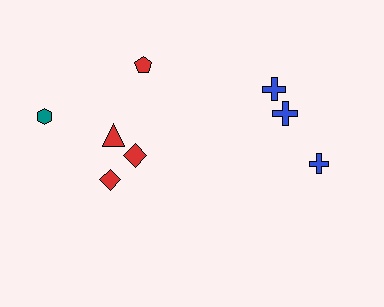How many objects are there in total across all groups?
There are 8 objects.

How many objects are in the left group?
There are 5 objects.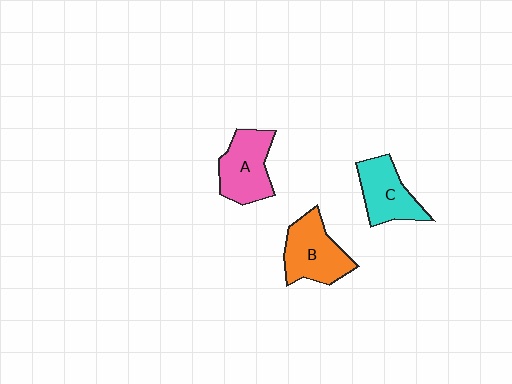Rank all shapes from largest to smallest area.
From largest to smallest: B (orange), A (pink), C (cyan).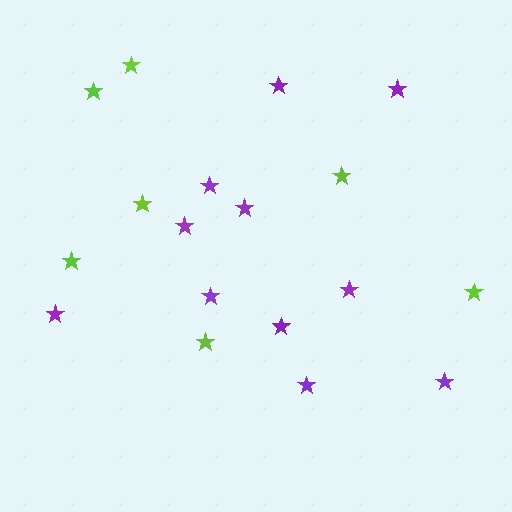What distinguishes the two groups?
There are 2 groups: one group of purple stars (11) and one group of lime stars (7).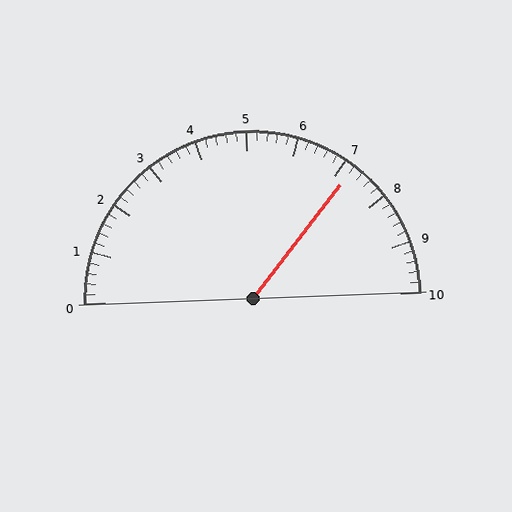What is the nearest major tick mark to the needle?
The nearest major tick mark is 7.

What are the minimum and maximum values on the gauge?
The gauge ranges from 0 to 10.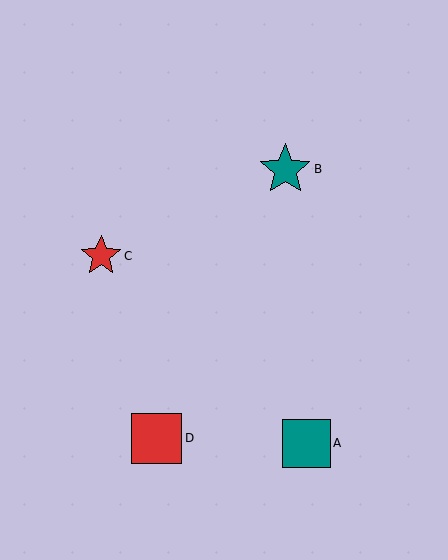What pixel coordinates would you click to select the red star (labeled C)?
Click at (101, 256) to select the red star C.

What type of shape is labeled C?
Shape C is a red star.